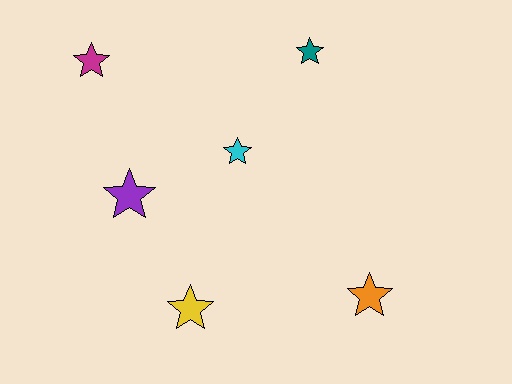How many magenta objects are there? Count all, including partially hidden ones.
There is 1 magenta object.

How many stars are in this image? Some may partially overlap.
There are 6 stars.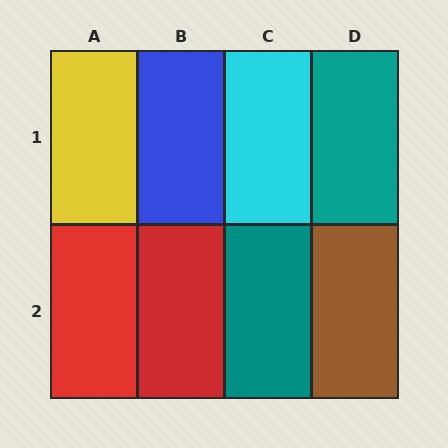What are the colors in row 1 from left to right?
Yellow, blue, cyan, teal.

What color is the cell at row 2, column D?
Brown.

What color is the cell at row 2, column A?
Red.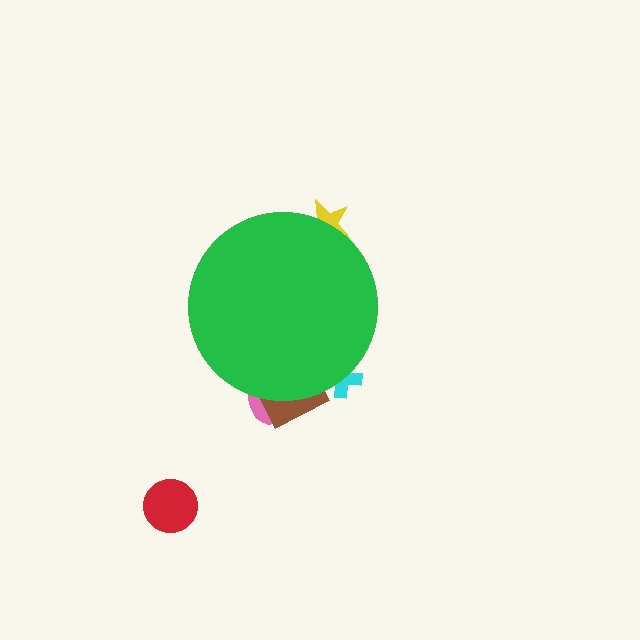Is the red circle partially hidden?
No, the red circle is fully visible.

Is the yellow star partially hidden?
Yes, the yellow star is partially hidden behind the green circle.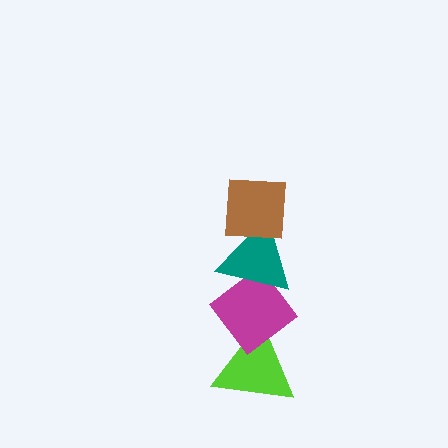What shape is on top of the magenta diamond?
The teal triangle is on top of the magenta diamond.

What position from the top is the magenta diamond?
The magenta diamond is 3rd from the top.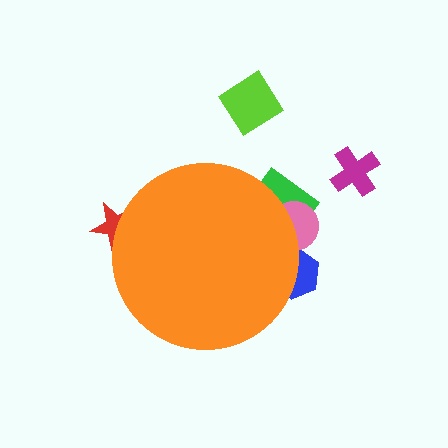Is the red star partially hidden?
Yes, the red star is partially hidden behind the orange circle.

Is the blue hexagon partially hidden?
Yes, the blue hexagon is partially hidden behind the orange circle.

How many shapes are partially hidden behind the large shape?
4 shapes are partially hidden.